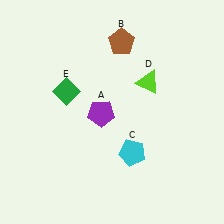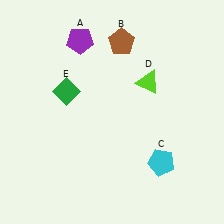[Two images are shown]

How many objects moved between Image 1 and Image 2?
2 objects moved between the two images.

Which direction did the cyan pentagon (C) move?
The cyan pentagon (C) moved right.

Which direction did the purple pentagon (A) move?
The purple pentagon (A) moved up.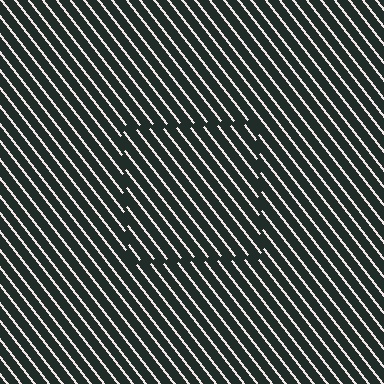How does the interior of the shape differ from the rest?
The interior of the shape contains the same grating, shifted by half a period — the contour is defined by the phase discontinuity where line-ends from the inner and outer gratings abut.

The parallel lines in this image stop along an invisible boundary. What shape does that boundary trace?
An illusory square. The interior of the shape contains the same grating, shifted by half a period — the contour is defined by the phase discontinuity where line-ends from the inner and outer gratings abut.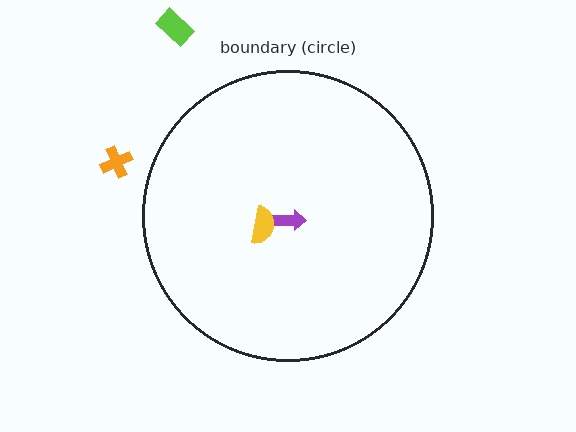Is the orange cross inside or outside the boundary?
Outside.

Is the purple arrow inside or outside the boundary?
Inside.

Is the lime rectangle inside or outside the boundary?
Outside.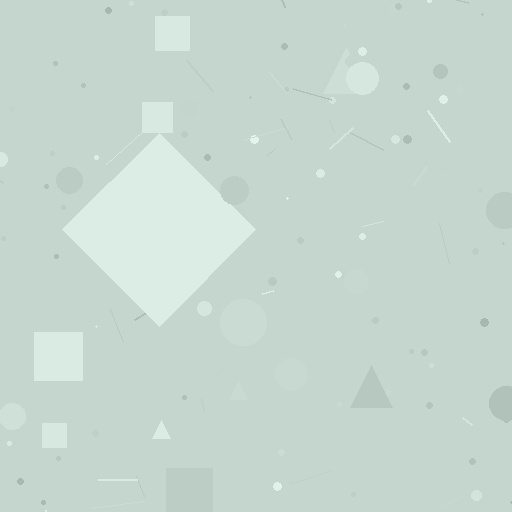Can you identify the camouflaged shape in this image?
The camouflaged shape is a diamond.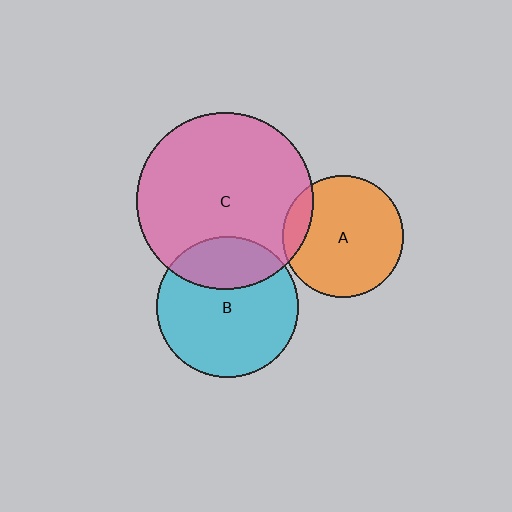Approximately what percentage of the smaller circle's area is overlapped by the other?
Approximately 30%.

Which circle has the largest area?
Circle C (pink).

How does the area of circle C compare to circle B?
Approximately 1.6 times.